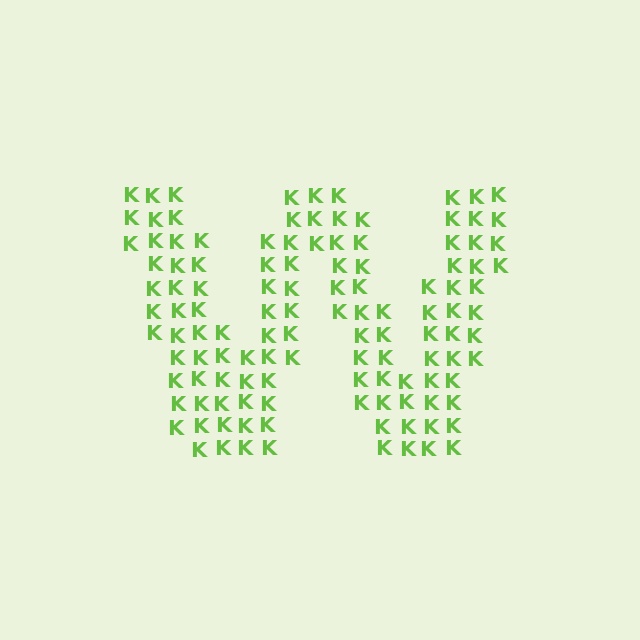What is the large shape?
The large shape is the letter W.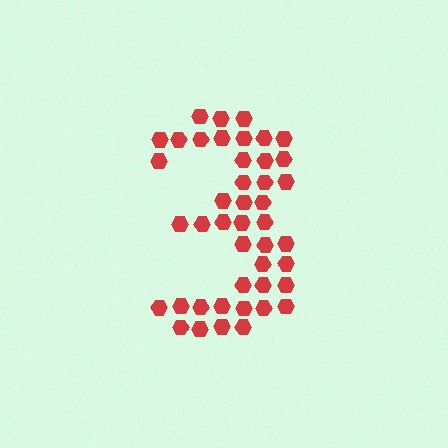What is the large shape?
The large shape is the digit 3.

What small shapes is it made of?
It is made of small hexagons.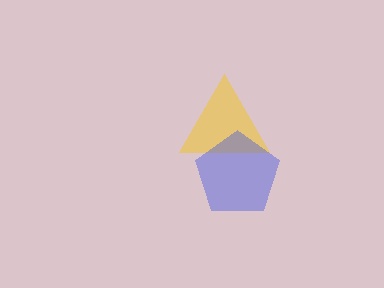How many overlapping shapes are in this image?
There are 2 overlapping shapes in the image.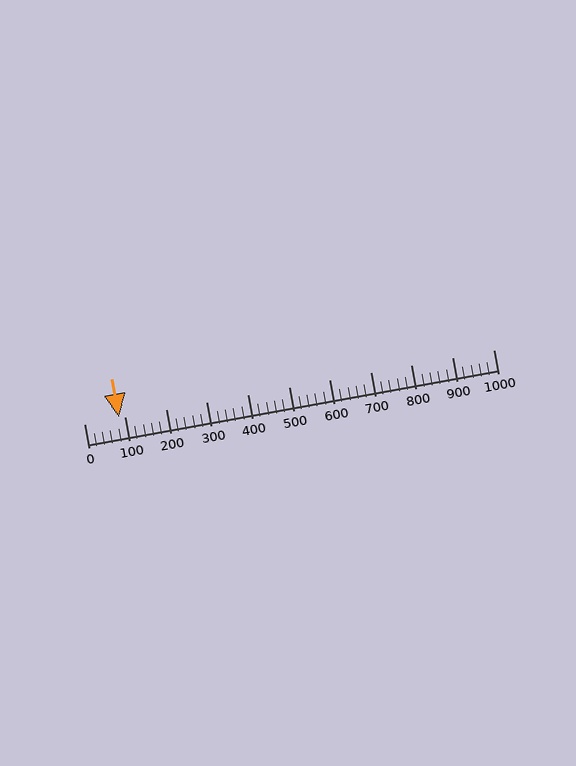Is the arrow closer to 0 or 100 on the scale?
The arrow is closer to 100.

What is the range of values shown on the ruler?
The ruler shows values from 0 to 1000.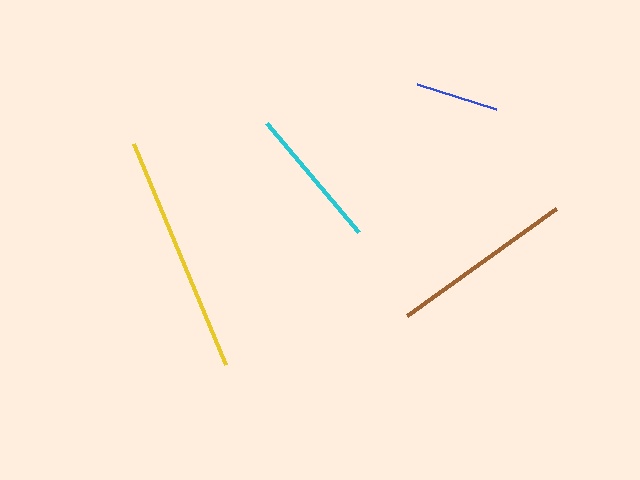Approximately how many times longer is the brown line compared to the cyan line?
The brown line is approximately 1.3 times the length of the cyan line.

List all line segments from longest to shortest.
From longest to shortest: yellow, brown, cyan, blue.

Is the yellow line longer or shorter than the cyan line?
The yellow line is longer than the cyan line.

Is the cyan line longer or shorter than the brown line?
The brown line is longer than the cyan line.